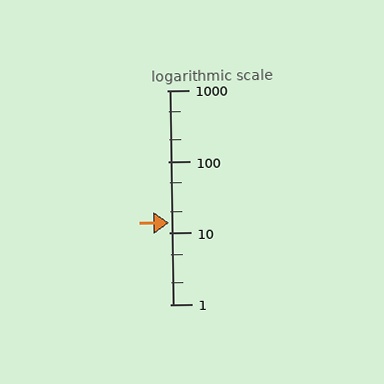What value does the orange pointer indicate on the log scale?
The pointer indicates approximately 14.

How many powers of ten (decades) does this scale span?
The scale spans 3 decades, from 1 to 1000.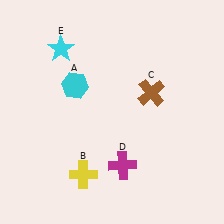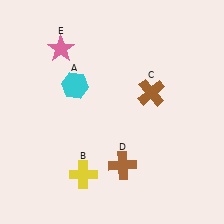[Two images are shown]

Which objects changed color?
D changed from magenta to brown. E changed from cyan to pink.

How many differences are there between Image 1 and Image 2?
There are 2 differences between the two images.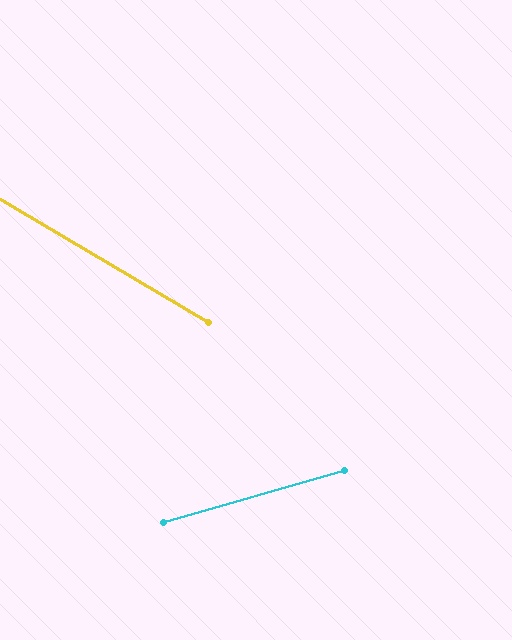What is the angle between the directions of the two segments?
Approximately 47 degrees.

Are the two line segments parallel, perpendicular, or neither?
Neither parallel nor perpendicular — they differ by about 47°.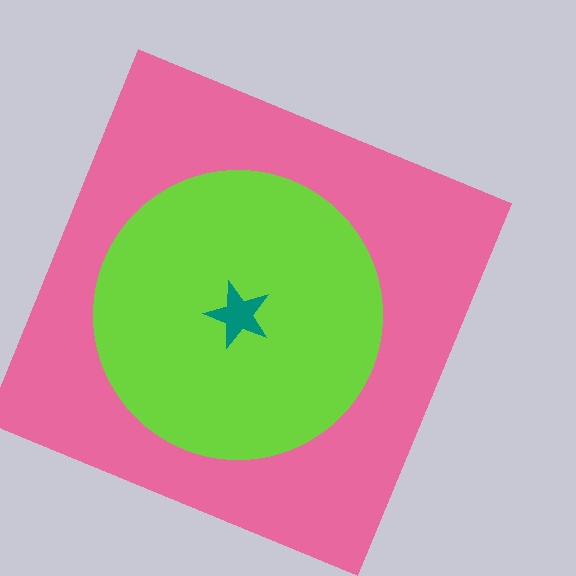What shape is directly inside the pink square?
The lime circle.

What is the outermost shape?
The pink square.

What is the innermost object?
The teal star.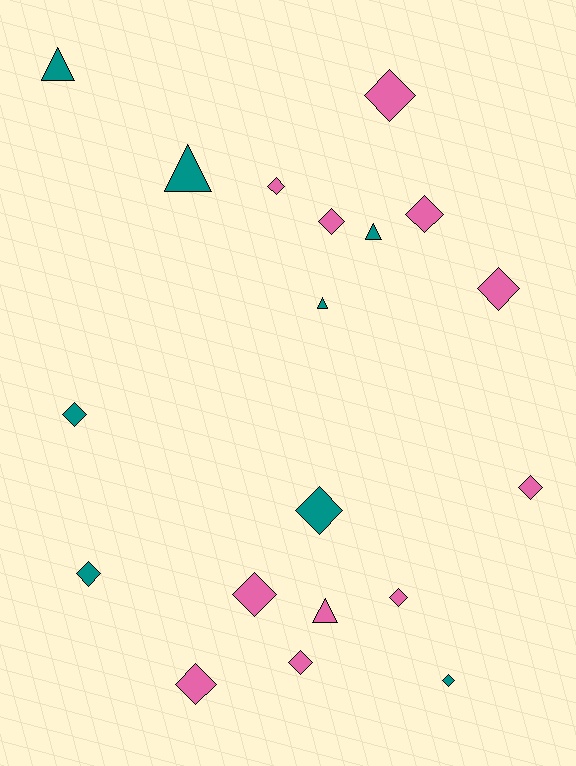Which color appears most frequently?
Pink, with 11 objects.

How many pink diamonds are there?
There are 10 pink diamonds.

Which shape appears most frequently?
Diamond, with 14 objects.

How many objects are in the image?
There are 19 objects.